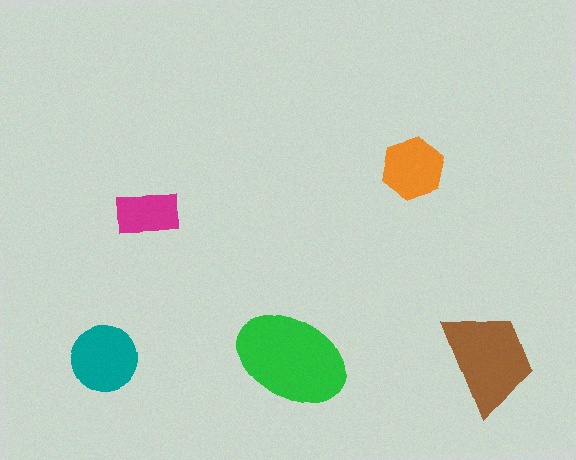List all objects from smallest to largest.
The magenta rectangle, the orange hexagon, the teal circle, the brown trapezoid, the green ellipse.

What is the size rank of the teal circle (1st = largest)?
3rd.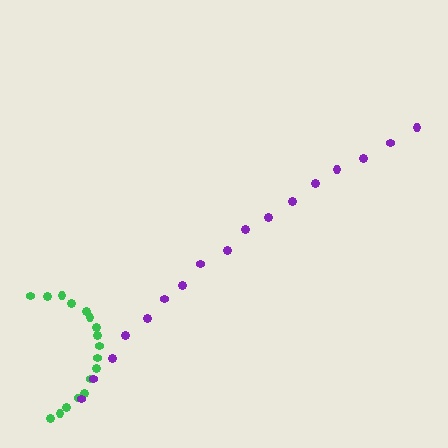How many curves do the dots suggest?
There are 2 distinct paths.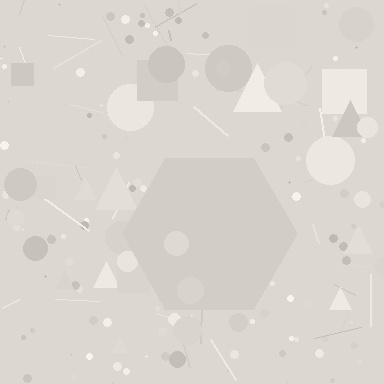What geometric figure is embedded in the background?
A hexagon is embedded in the background.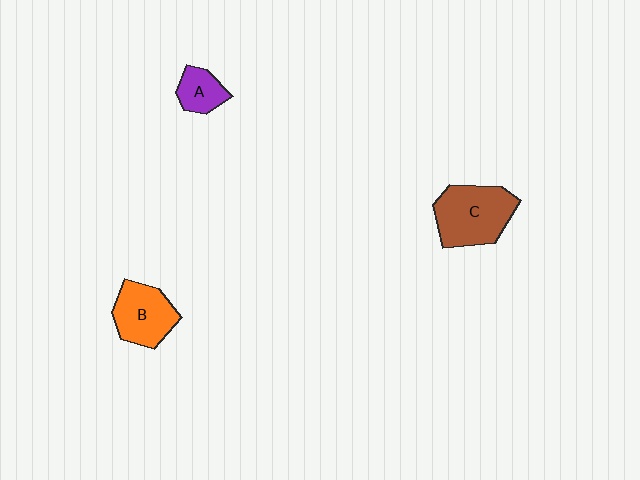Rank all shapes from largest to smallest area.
From largest to smallest: C (brown), B (orange), A (purple).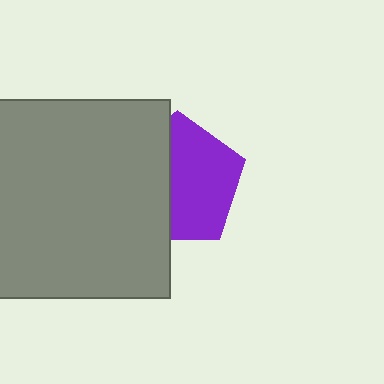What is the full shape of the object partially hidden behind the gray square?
The partially hidden object is a purple pentagon.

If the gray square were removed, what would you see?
You would see the complete purple pentagon.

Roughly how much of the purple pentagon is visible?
About half of it is visible (roughly 57%).